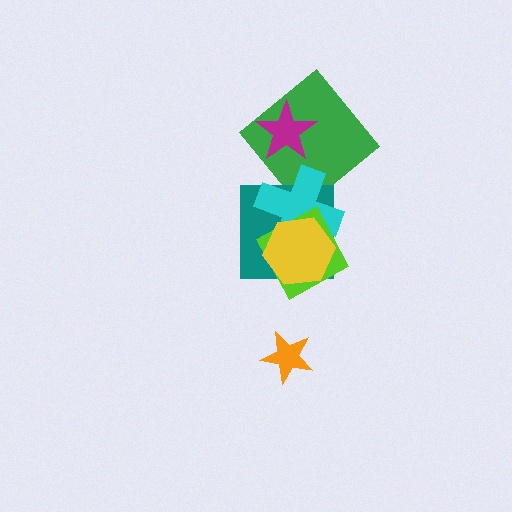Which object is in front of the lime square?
The yellow hexagon is in front of the lime square.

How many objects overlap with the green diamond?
2 objects overlap with the green diamond.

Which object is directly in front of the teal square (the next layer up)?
The cyan cross is directly in front of the teal square.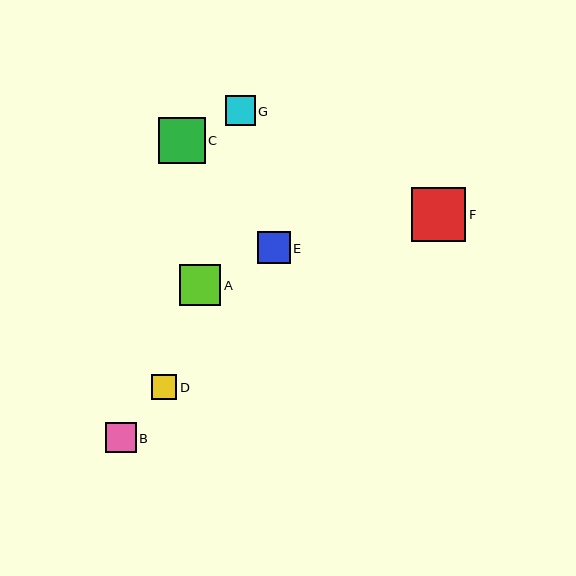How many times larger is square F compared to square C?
Square F is approximately 1.2 times the size of square C.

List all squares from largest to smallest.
From largest to smallest: F, C, A, E, B, G, D.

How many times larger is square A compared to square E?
Square A is approximately 1.3 times the size of square E.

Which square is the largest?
Square F is the largest with a size of approximately 54 pixels.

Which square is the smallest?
Square D is the smallest with a size of approximately 25 pixels.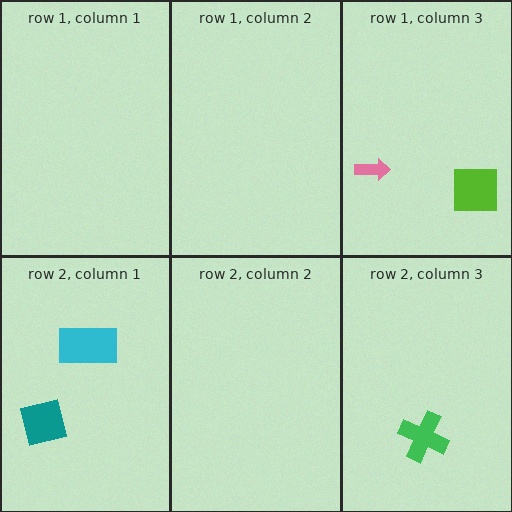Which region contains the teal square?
The row 2, column 1 region.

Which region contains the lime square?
The row 1, column 3 region.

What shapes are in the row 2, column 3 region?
The green cross.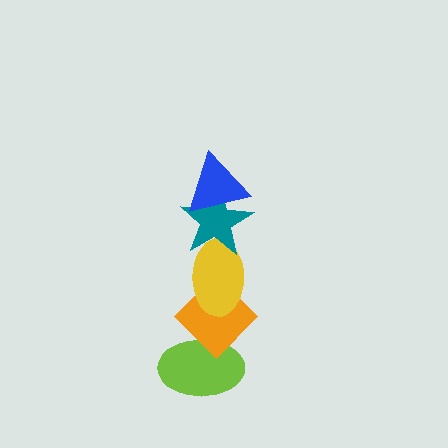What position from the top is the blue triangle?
The blue triangle is 1st from the top.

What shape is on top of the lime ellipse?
The orange diamond is on top of the lime ellipse.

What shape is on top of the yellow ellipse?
The teal star is on top of the yellow ellipse.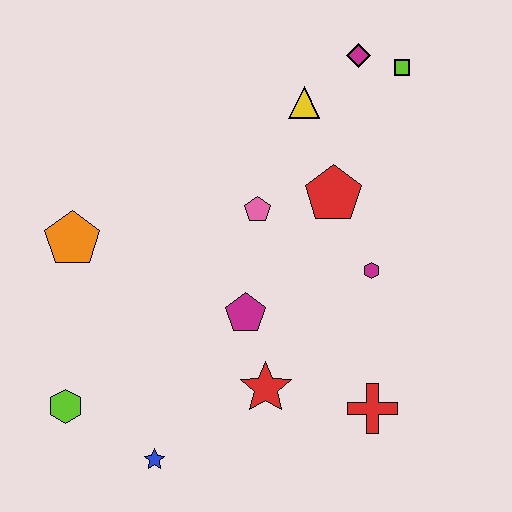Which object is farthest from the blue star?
The lime square is farthest from the blue star.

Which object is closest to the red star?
The magenta pentagon is closest to the red star.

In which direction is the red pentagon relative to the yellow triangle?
The red pentagon is below the yellow triangle.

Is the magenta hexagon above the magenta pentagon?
Yes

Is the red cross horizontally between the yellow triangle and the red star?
No